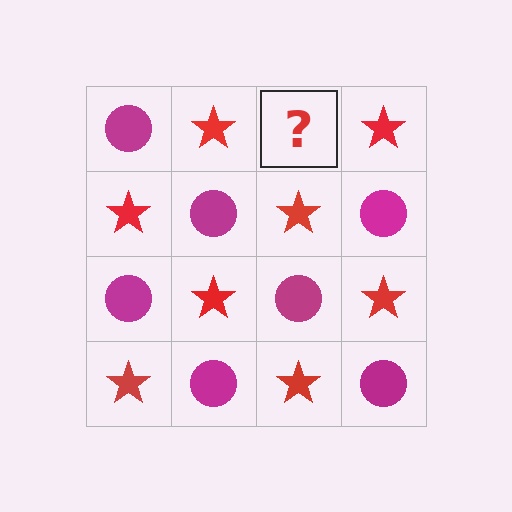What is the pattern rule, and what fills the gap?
The rule is that it alternates magenta circle and red star in a checkerboard pattern. The gap should be filled with a magenta circle.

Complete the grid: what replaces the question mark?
The question mark should be replaced with a magenta circle.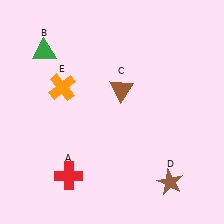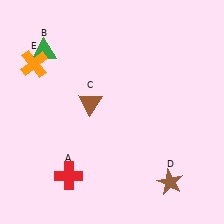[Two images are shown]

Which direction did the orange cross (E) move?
The orange cross (E) moved left.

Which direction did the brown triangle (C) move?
The brown triangle (C) moved left.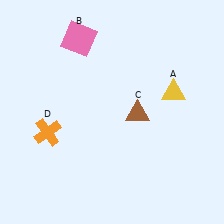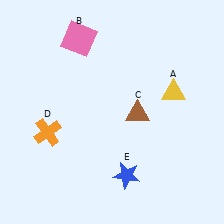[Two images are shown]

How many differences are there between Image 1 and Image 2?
There is 1 difference between the two images.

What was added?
A blue star (E) was added in Image 2.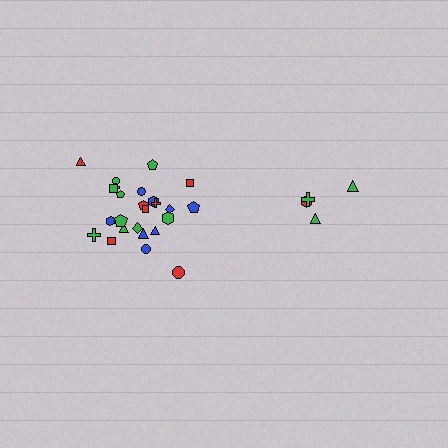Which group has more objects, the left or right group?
The left group.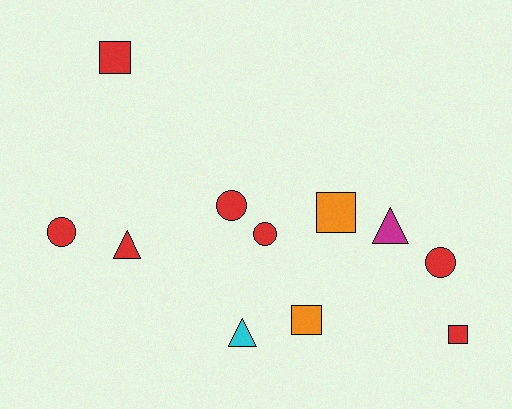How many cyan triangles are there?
There is 1 cyan triangle.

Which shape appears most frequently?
Square, with 4 objects.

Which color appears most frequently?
Red, with 7 objects.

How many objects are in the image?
There are 11 objects.